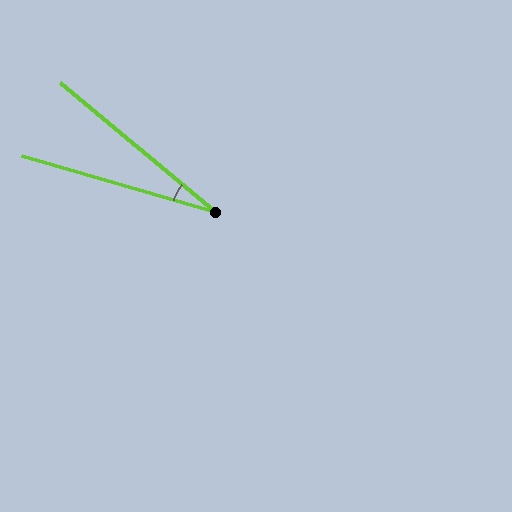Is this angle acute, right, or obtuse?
It is acute.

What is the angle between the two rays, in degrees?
Approximately 24 degrees.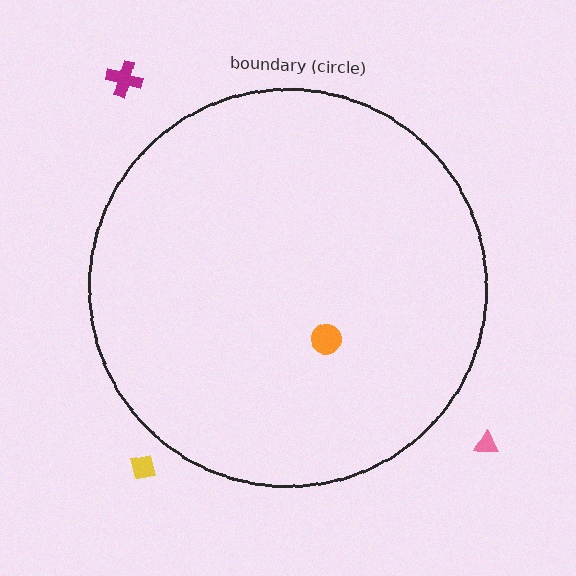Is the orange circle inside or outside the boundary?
Inside.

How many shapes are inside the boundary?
1 inside, 3 outside.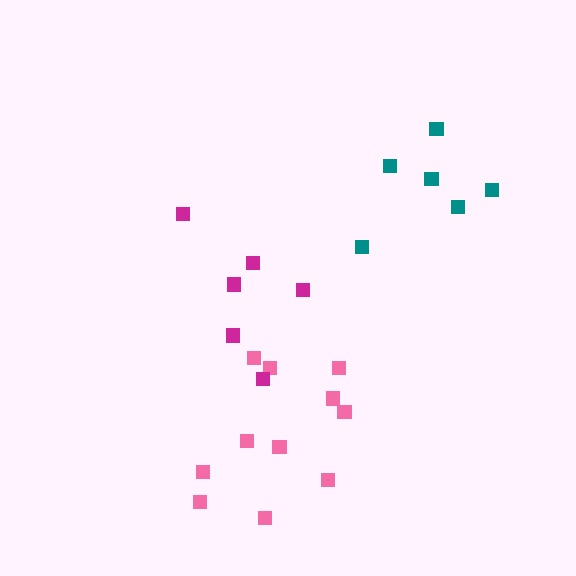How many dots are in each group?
Group 1: 11 dots, Group 2: 6 dots, Group 3: 6 dots (23 total).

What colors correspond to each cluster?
The clusters are colored: pink, magenta, teal.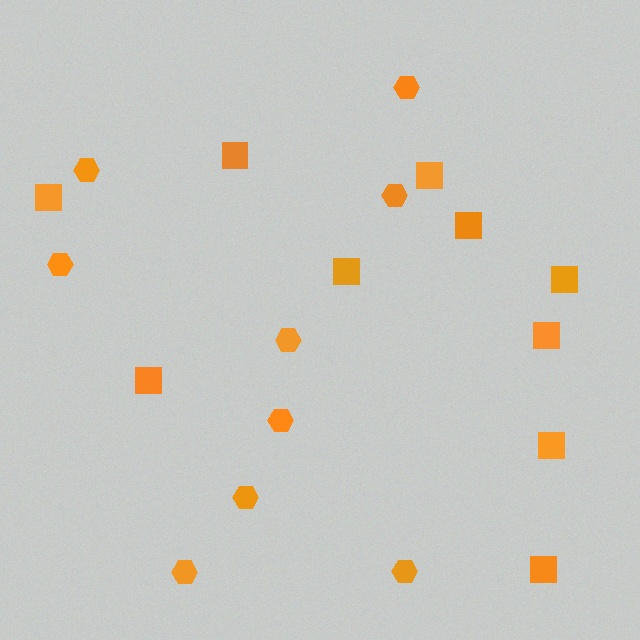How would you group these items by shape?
There are 2 groups: one group of hexagons (9) and one group of squares (10).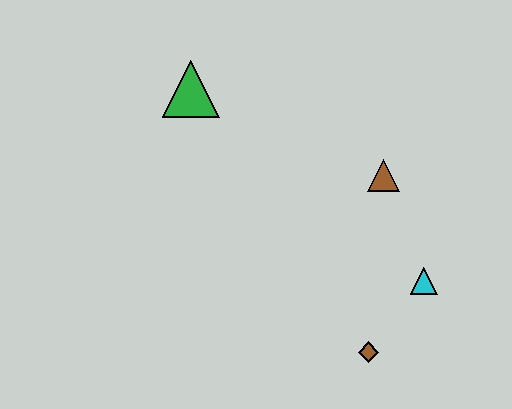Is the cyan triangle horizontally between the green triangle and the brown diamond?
No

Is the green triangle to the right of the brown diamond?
No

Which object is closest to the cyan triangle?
The brown diamond is closest to the cyan triangle.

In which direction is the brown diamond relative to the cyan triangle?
The brown diamond is below the cyan triangle.